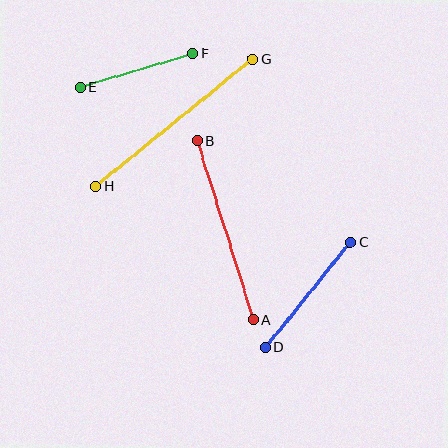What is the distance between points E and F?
The distance is approximately 117 pixels.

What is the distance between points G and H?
The distance is approximately 202 pixels.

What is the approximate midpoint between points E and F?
The midpoint is at approximately (136, 70) pixels.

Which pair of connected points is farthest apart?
Points G and H are farthest apart.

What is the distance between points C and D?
The distance is approximately 135 pixels.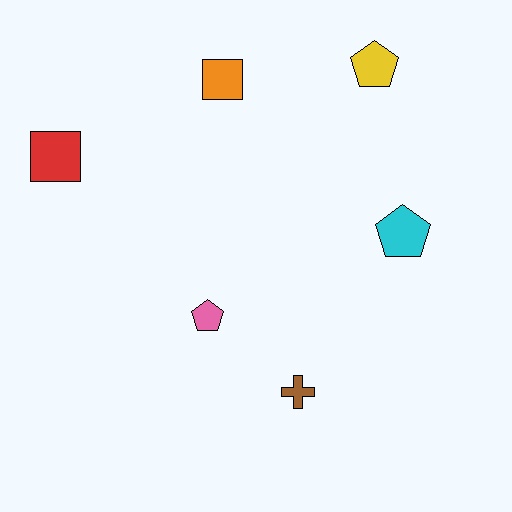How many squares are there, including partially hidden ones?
There are 2 squares.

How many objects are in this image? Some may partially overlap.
There are 6 objects.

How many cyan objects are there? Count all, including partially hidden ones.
There is 1 cyan object.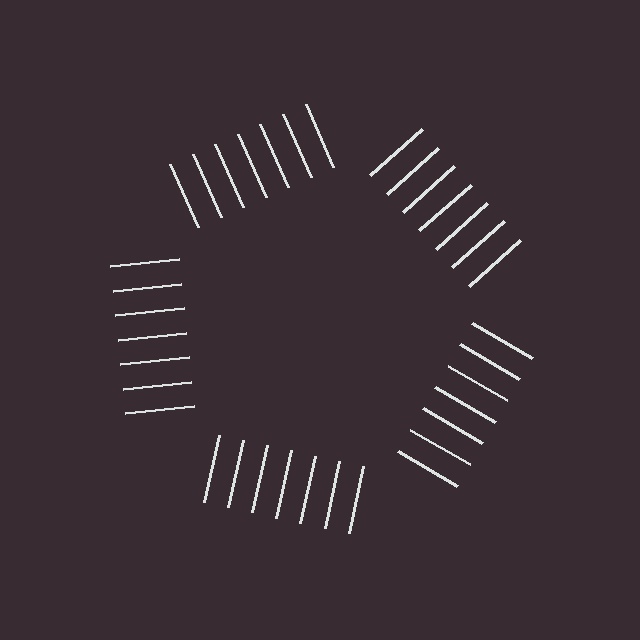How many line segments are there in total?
35 — 7 along each of the 5 edges.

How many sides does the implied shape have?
5 sides — the line-ends trace a pentagon.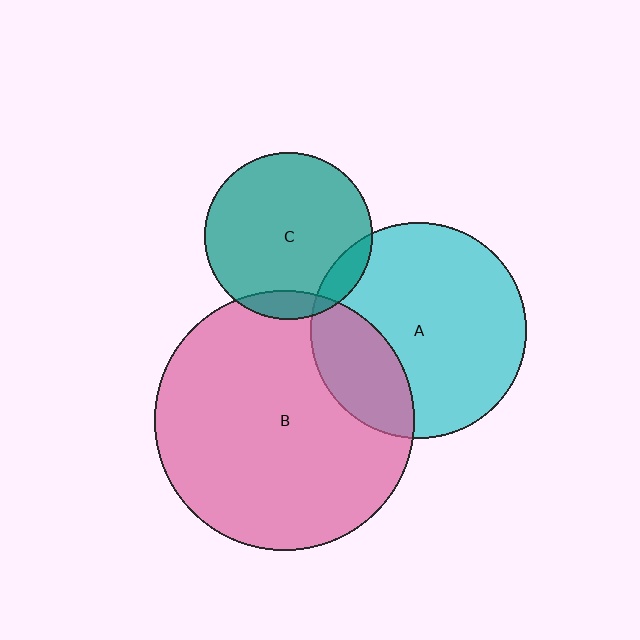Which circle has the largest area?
Circle B (pink).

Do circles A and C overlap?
Yes.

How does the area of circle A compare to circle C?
Approximately 1.7 times.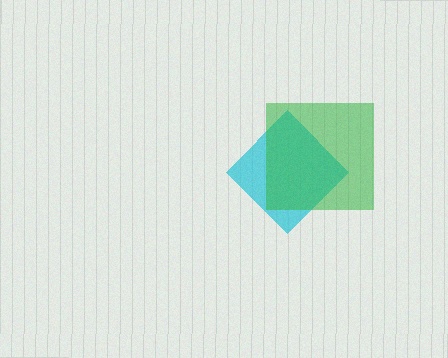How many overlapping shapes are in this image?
There are 2 overlapping shapes in the image.